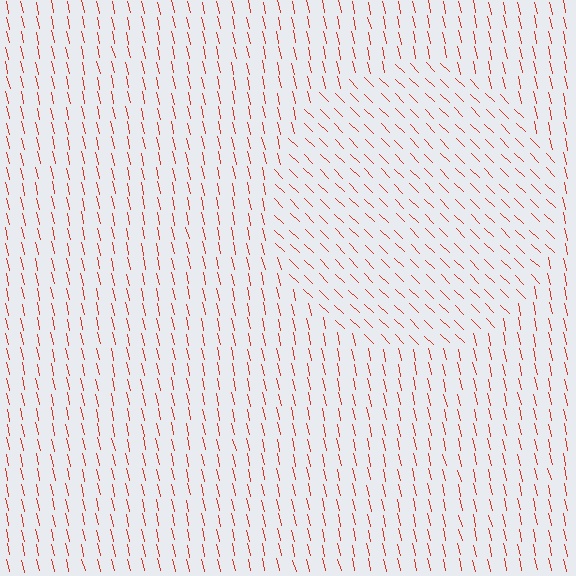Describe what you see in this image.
The image is filled with small red line segments. A circle region in the image has lines oriented differently from the surrounding lines, creating a visible texture boundary.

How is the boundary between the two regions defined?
The boundary is defined purely by a change in line orientation (approximately 33 degrees difference). All lines are the same color and thickness.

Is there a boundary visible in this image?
Yes, there is a texture boundary formed by a change in line orientation.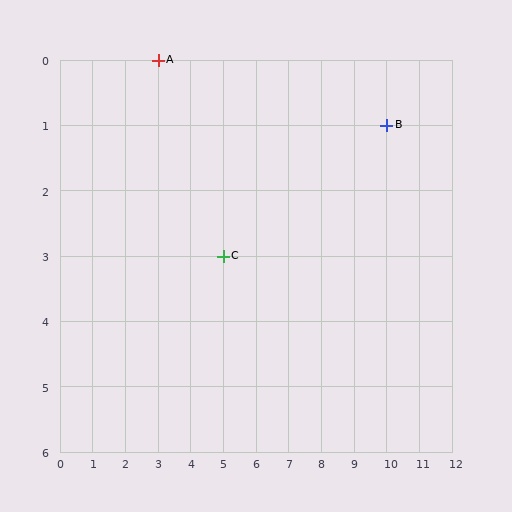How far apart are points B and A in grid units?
Points B and A are 7 columns and 1 row apart (about 7.1 grid units diagonally).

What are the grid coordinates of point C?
Point C is at grid coordinates (5, 3).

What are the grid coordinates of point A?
Point A is at grid coordinates (3, 0).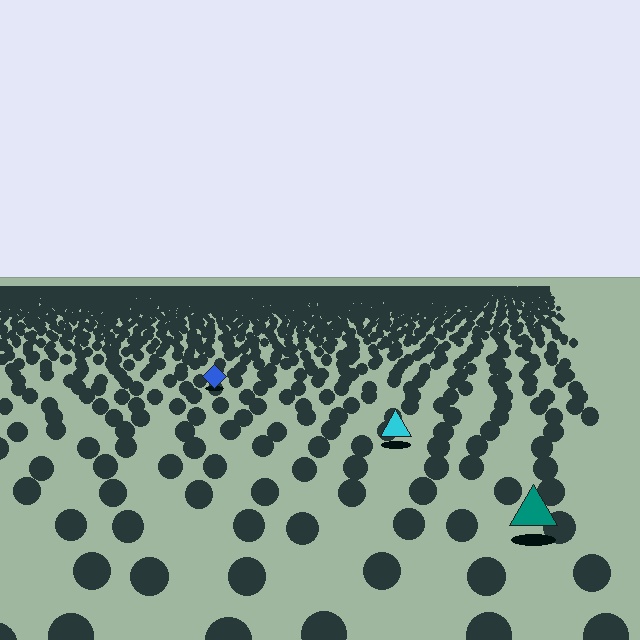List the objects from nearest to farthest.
From nearest to farthest: the teal triangle, the cyan triangle, the blue diamond.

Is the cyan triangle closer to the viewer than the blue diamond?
Yes. The cyan triangle is closer — you can tell from the texture gradient: the ground texture is coarser near it.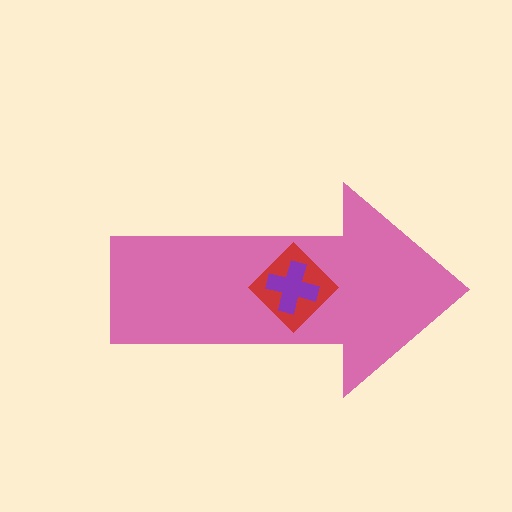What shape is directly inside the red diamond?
The purple cross.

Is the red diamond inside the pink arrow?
Yes.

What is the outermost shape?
The pink arrow.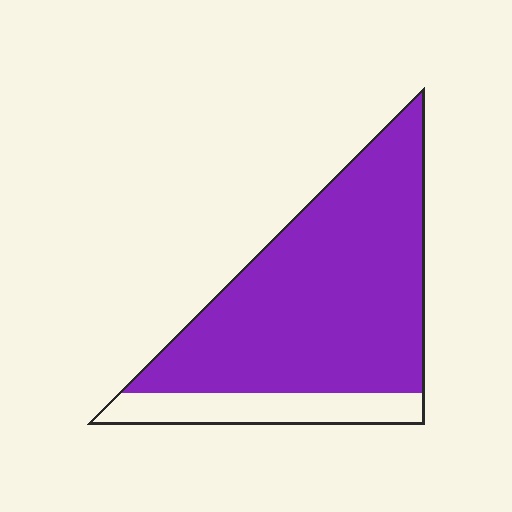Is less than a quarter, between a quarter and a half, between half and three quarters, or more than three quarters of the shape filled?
More than three quarters.